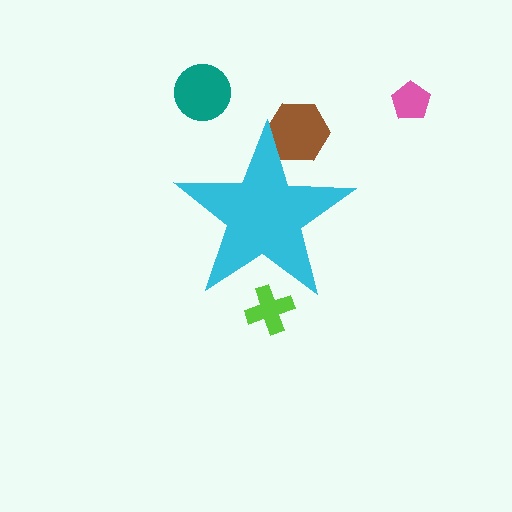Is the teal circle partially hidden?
No, the teal circle is fully visible.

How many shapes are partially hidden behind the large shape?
2 shapes are partially hidden.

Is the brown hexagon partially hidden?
Yes, the brown hexagon is partially hidden behind the cyan star.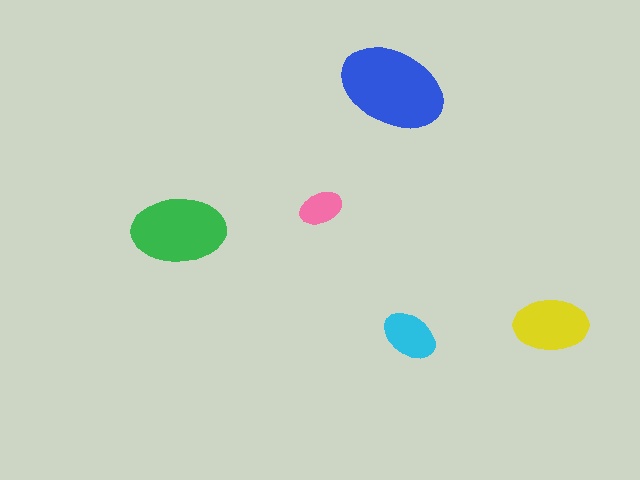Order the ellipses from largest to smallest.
the blue one, the green one, the yellow one, the cyan one, the pink one.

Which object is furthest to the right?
The yellow ellipse is rightmost.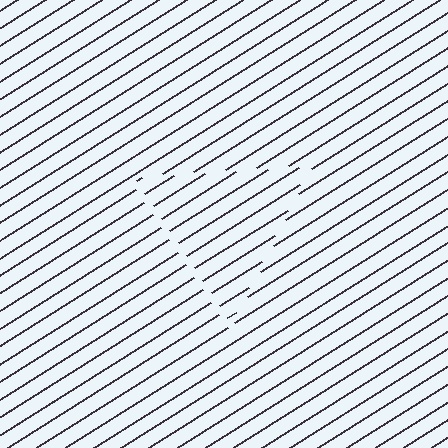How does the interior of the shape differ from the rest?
The interior of the shape contains the same grating, shifted by half a period — the contour is defined by the phase discontinuity where line-ends from the inner and outer gratings abut.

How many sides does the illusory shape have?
3 sides — the line-ends trace a triangle.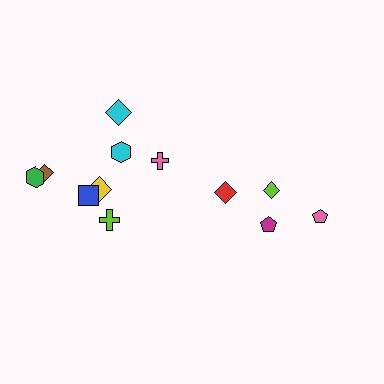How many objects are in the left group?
There are 8 objects.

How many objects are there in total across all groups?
There are 12 objects.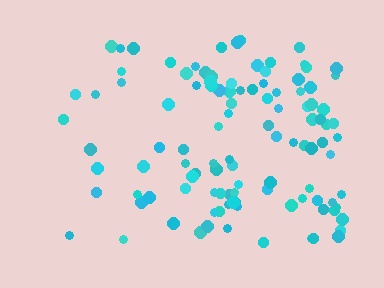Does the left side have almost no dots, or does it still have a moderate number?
Still a moderate number, just noticeably fewer than the right.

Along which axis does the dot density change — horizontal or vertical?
Horizontal.